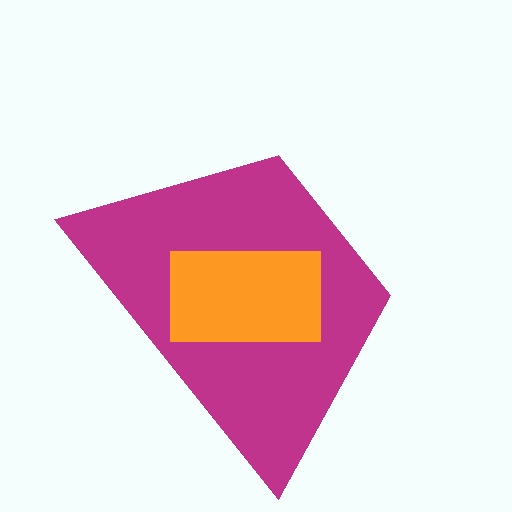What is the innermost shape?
The orange rectangle.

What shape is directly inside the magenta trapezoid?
The orange rectangle.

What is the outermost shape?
The magenta trapezoid.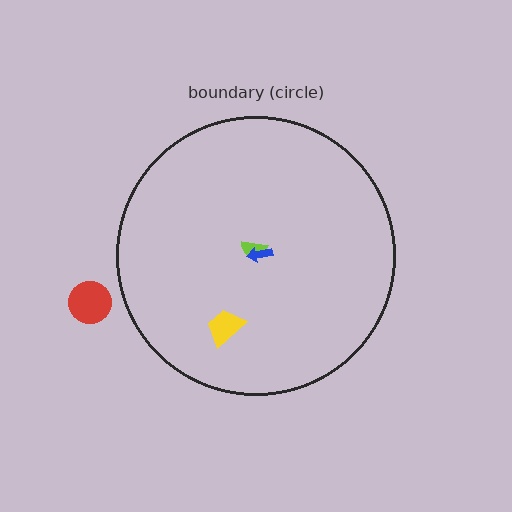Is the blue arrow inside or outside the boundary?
Inside.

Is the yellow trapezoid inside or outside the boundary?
Inside.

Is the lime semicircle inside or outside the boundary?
Inside.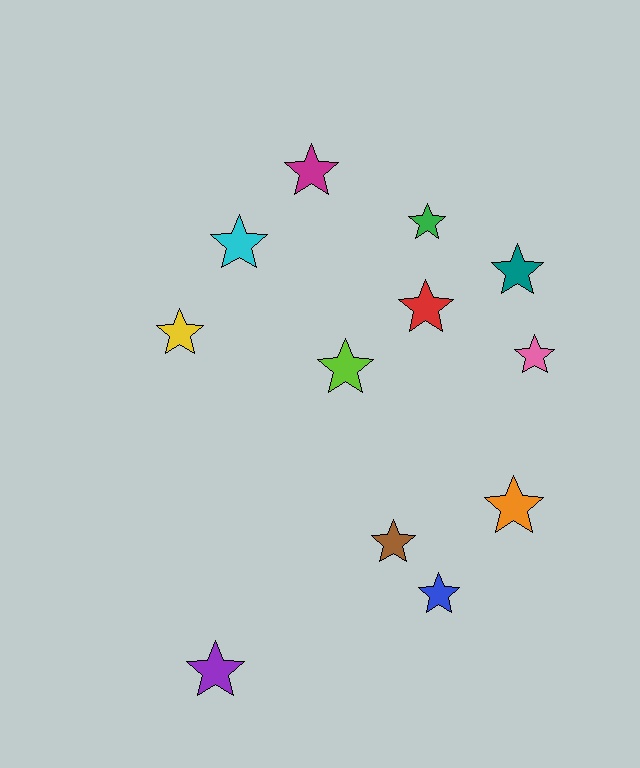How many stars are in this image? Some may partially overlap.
There are 12 stars.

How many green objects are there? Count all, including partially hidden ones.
There is 1 green object.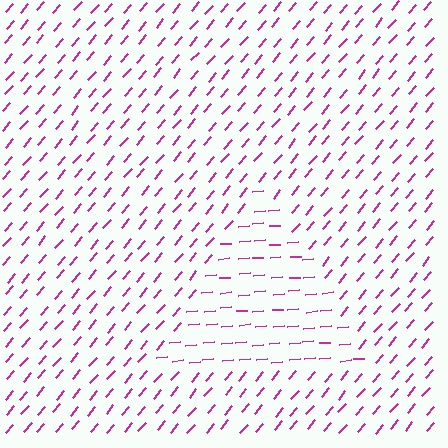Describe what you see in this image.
The image is filled with small magenta line segments. A triangle region in the image has lines oriented differently from the surrounding lines, creating a visible texture boundary.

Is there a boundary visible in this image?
Yes, there is a texture boundary formed by a change in line orientation.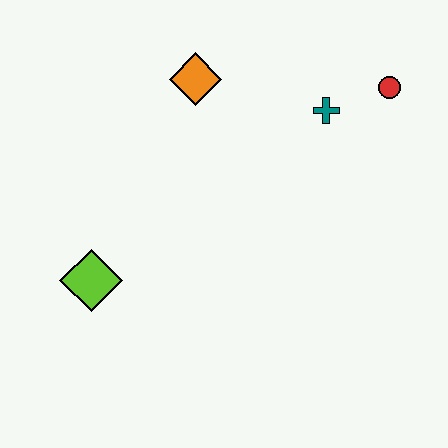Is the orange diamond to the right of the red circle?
No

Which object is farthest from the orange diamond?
The lime diamond is farthest from the orange diamond.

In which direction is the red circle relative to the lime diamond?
The red circle is to the right of the lime diamond.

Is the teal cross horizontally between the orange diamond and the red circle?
Yes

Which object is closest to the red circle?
The teal cross is closest to the red circle.